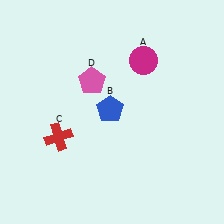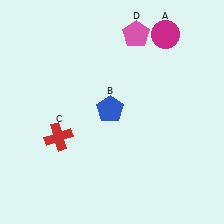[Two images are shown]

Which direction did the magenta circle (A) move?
The magenta circle (A) moved up.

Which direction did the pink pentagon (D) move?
The pink pentagon (D) moved up.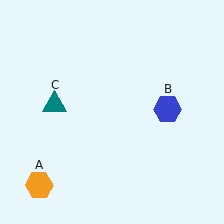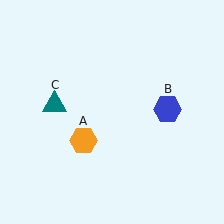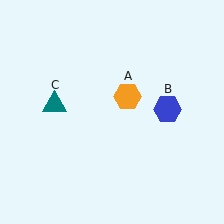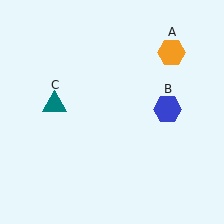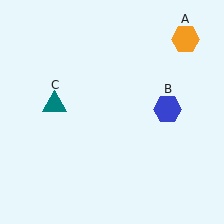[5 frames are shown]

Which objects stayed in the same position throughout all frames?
Blue hexagon (object B) and teal triangle (object C) remained stationary.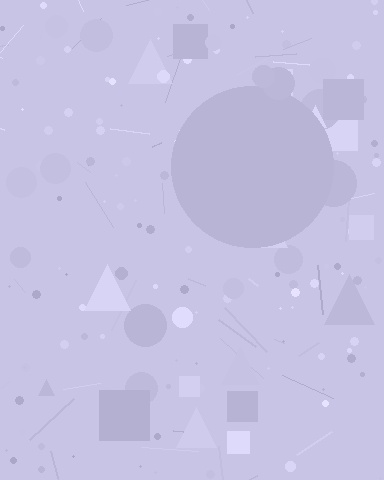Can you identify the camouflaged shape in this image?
The camouflaged shape is a circle.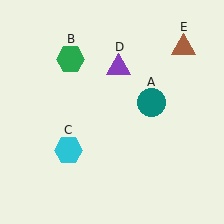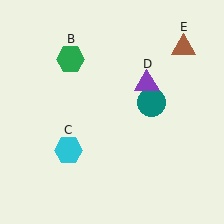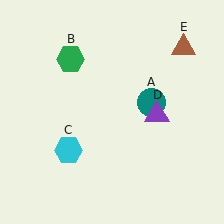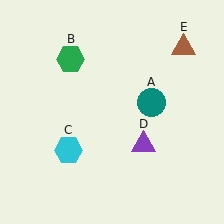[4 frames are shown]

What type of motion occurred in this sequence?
The purple triangle (object D) rotated clockwise around the center of the scene.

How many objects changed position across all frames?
1 object changed position: purple triangle (object D).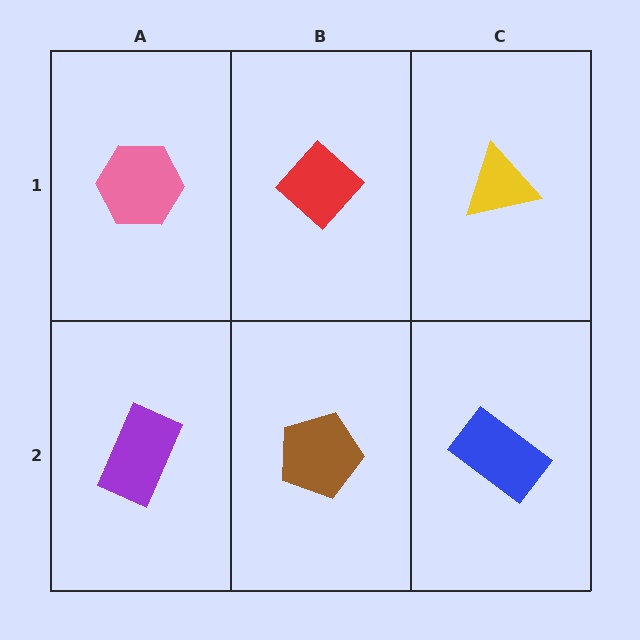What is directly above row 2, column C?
A yellow triangle.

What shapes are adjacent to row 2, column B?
A red diamond (row 1, column B), a purple rectangle (row 2, column A), a blue rectangle (row 2, column C).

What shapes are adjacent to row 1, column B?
A brown pentagon (row 2, column B), a pink hexagon (row 1, column A), a yellow triangle (row 1, column C).